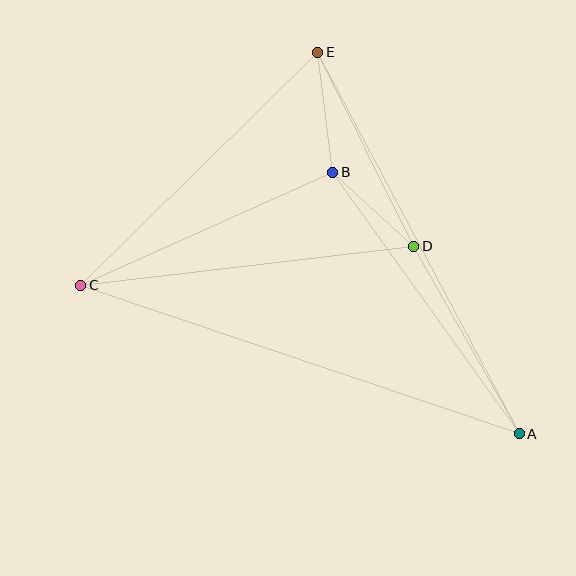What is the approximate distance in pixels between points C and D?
The distance between C and D is approximately 335 pixels.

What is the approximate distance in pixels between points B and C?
The distance between B and C is approximately 276 pixels.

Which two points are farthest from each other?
Points A and C are farthest from each other.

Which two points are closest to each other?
Points B and D are closest to each other.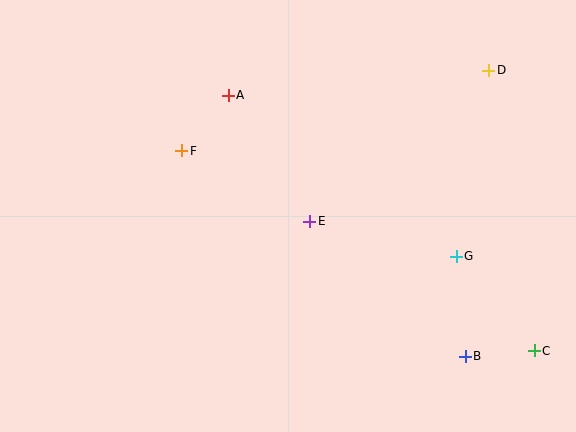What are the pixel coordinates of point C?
Point C is at (534, 351).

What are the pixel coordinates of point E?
Point E is at (310, 221).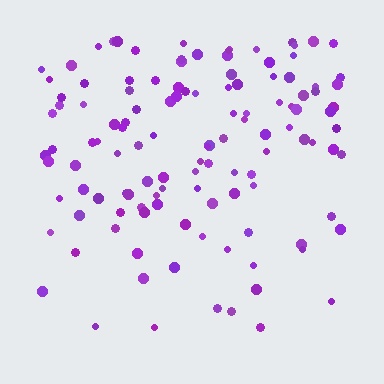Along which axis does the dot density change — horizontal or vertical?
Vertical.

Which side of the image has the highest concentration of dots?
The top.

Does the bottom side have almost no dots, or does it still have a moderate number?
Still a moderate number, just noticeably fewer than the top.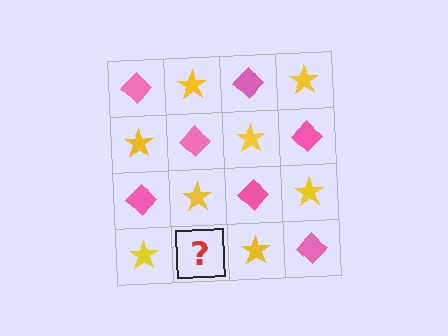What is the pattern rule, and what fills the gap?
The rule is that it alternates pink diamond and yellow star in a checkerboard pattern. The gap should be filled with a pink diamond.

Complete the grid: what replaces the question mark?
The question mark should be replaced with a pink diamond.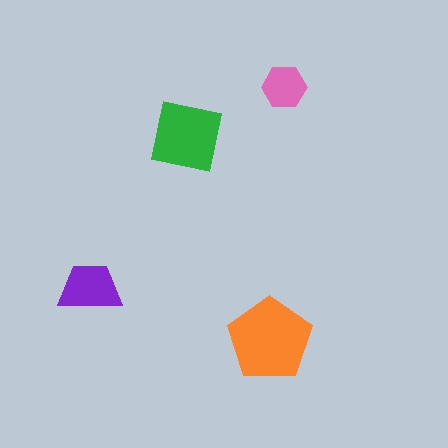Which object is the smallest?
The pink hexagon.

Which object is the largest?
The orange pentagon.